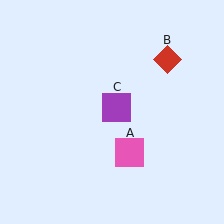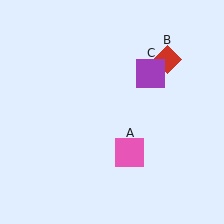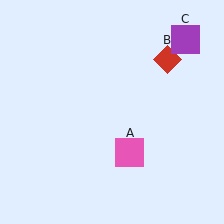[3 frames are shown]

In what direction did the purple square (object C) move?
The purple square (object C) moved up and to the right.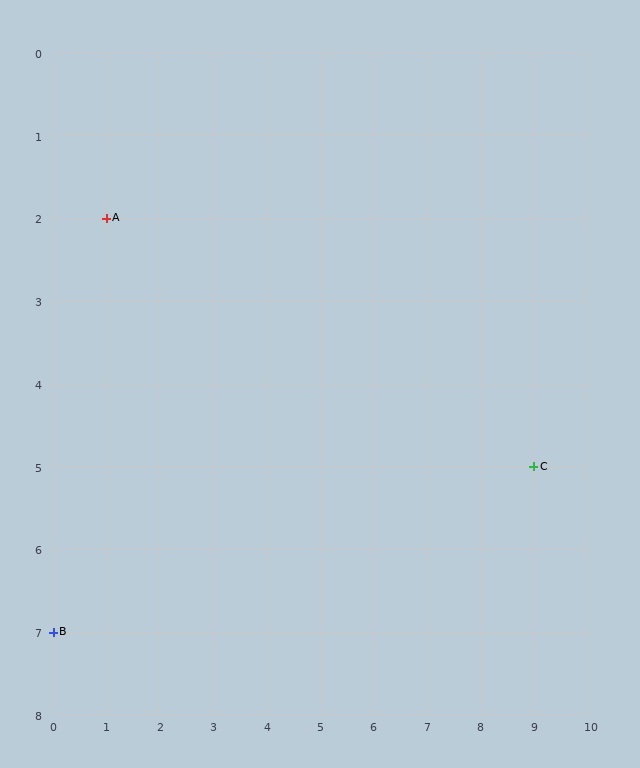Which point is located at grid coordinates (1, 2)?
Point A is at (1, 2).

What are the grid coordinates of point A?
Point A is at grid coordinates (1, 2).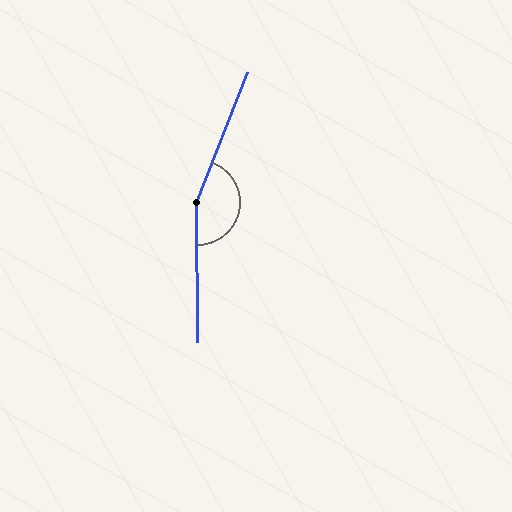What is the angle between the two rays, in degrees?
Approximately 159 degrees.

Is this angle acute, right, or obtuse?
It is obtuse.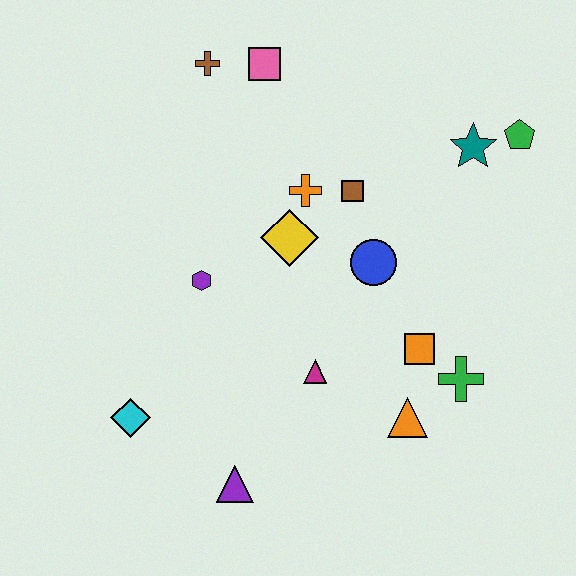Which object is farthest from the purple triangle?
The green pentagon is farthest from the purple triangle.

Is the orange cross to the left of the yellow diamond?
No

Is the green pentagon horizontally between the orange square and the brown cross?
No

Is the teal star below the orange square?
No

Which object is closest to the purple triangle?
The cyan diamond is closest to the purple triangle.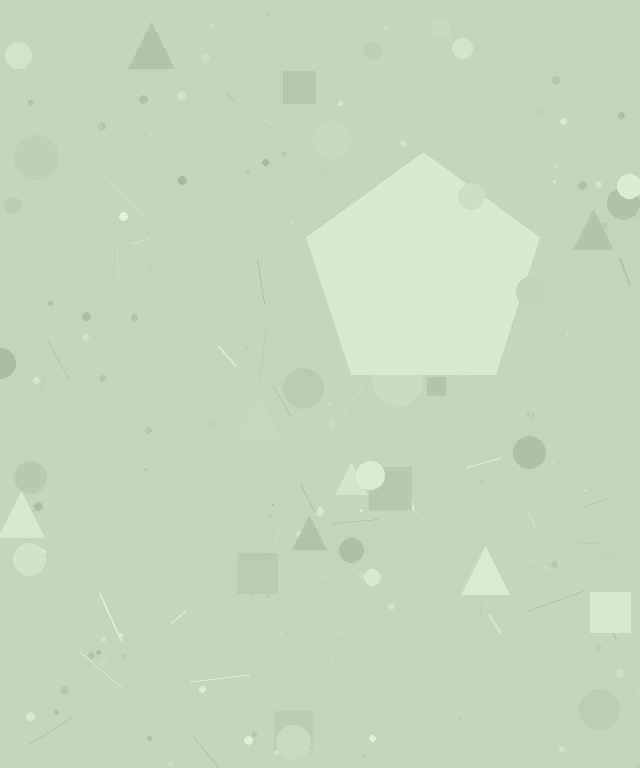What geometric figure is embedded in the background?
A pentagon is embedded in the background.